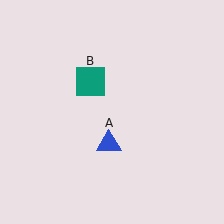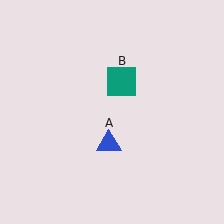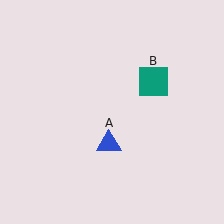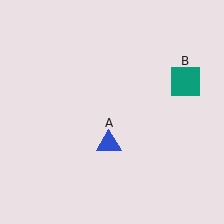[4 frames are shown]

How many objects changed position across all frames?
1 object changed position: teal square (object B).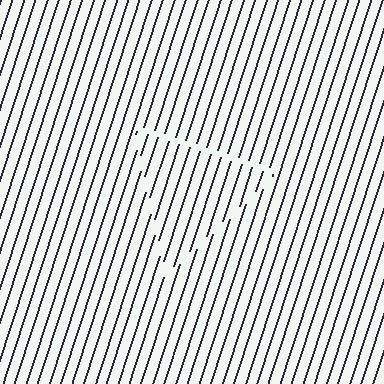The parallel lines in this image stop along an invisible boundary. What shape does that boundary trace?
An illusory triangle. The interior of the shape contains the same grating, shifted by half a period — the contour is defined by the phase discontinuity where line-ends from the inner and outer gratings abut.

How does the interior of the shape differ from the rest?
The interior of the shape contains the same grating, shifted by half a period — the contour is defined by the phase discontinuity where line-ends from the inner and outer gratings abut.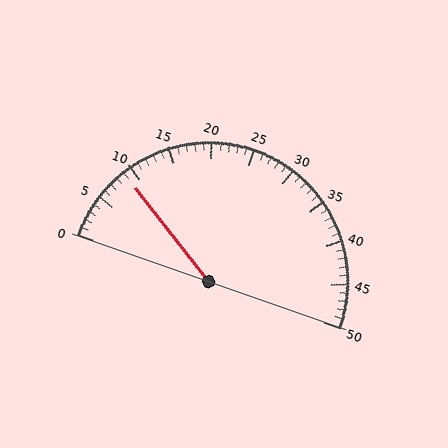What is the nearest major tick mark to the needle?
The nearest major tick mark is 10.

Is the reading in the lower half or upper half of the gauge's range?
The reading is in the lower half of the range (0 to 50).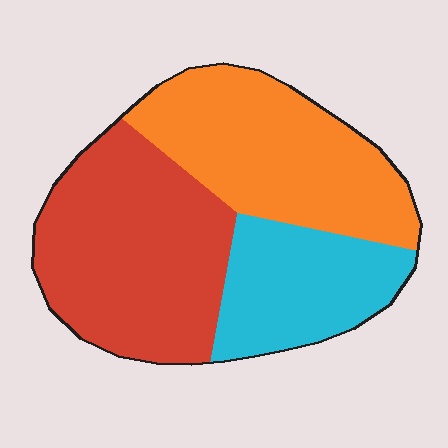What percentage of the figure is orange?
Orange covers roughly 35% of the figure.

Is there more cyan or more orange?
Orange.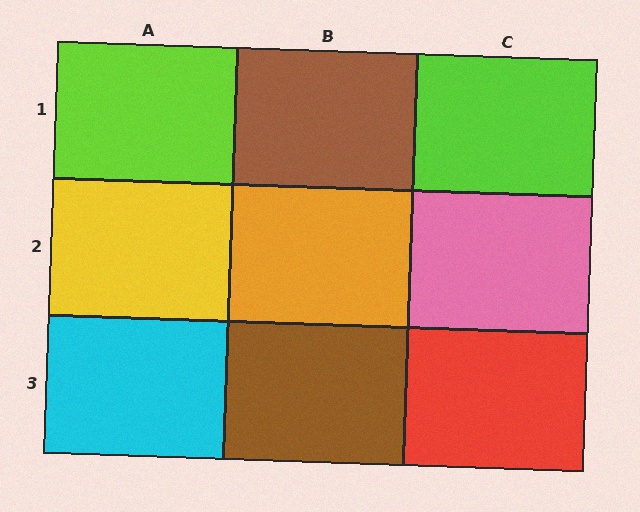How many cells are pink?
1 cell is pink.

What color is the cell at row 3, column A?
Cyan.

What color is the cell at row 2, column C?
Pink.